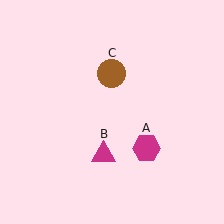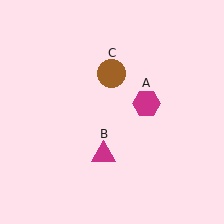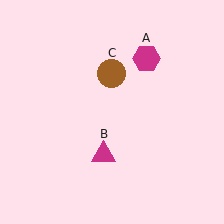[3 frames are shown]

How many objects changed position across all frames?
1 object changed position: magenta hexagon (object A).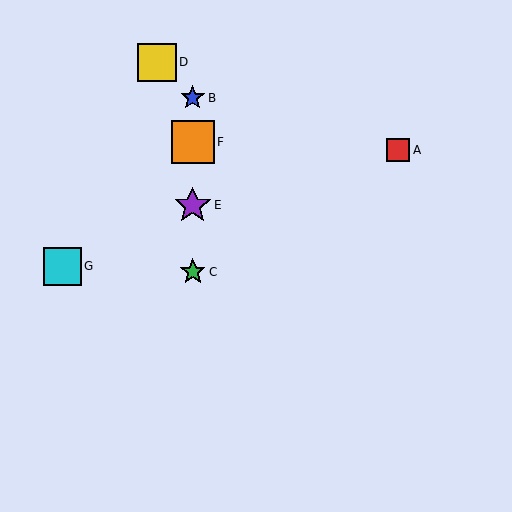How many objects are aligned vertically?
4 objects (B, C, E, F) are aligned vertically.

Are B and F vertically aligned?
Yes, both are at x≈193.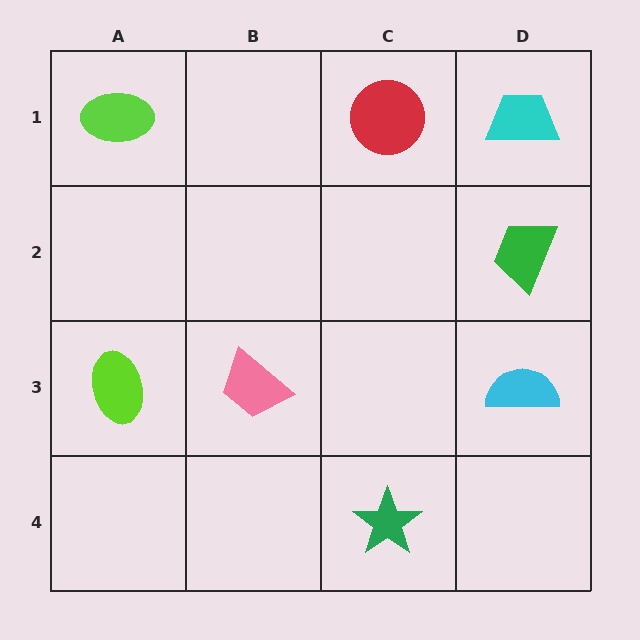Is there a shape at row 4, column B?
No, that cell is empty.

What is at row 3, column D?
A cyan semicircle.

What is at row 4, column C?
A green star.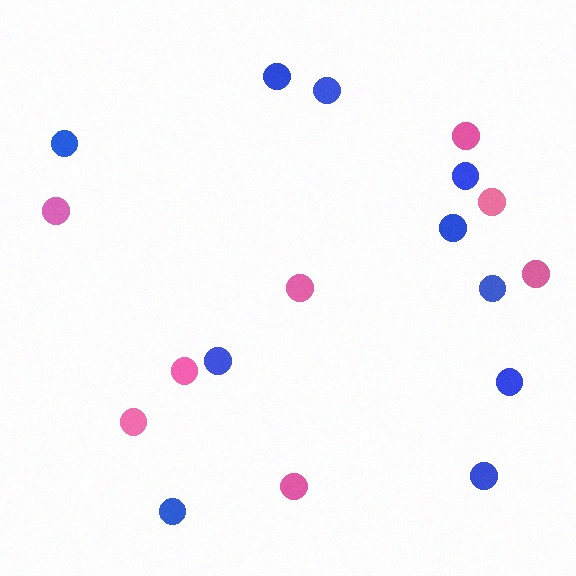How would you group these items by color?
There are 2 groups: one group of pink circles (8) and one group of blue circles (10).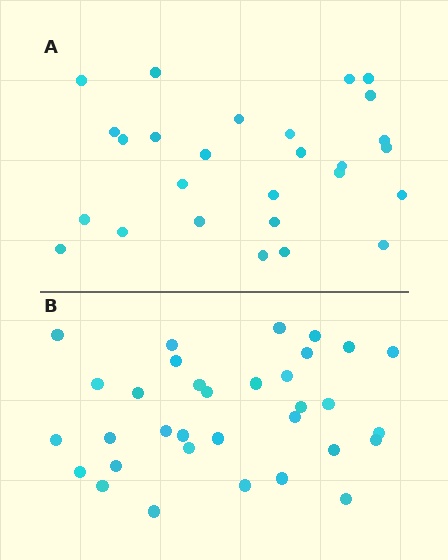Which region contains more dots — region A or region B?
Region B (the bottom region) has more dots.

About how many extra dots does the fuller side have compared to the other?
Region B has about 6 more dots than region A.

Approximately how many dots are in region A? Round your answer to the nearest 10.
About 30 dots. (The exact count is 27, which rounds to 30.)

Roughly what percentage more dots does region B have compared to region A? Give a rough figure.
About 20% more.